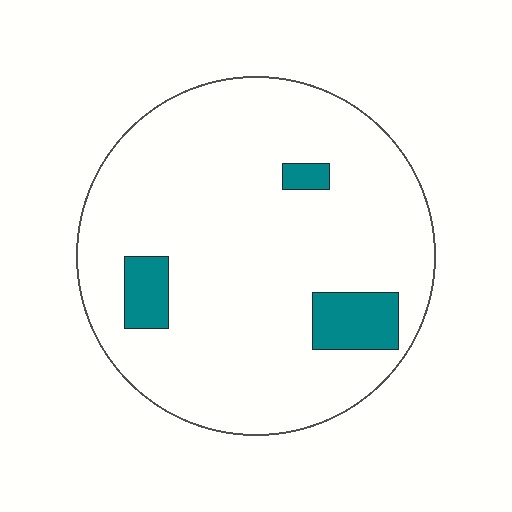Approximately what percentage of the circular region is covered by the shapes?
Approximately 10%.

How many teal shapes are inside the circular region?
3.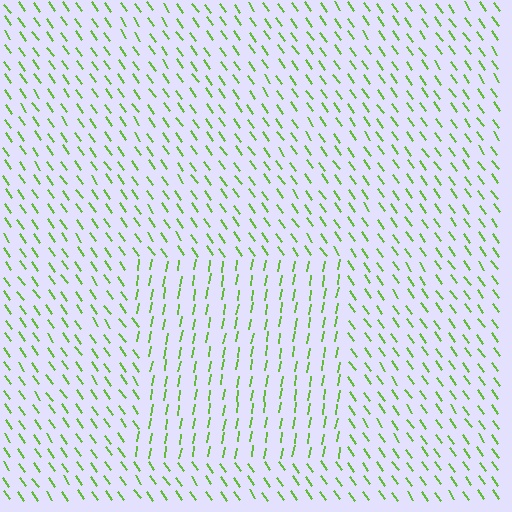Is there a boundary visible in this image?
Yes, there is a texture boundary formed by a change in line orientation.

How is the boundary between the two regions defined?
The boundary is defined purely by a change in line orientation (approximately 45 degrees difference). All lines are the same color and thickness.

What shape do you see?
I see a rectangle.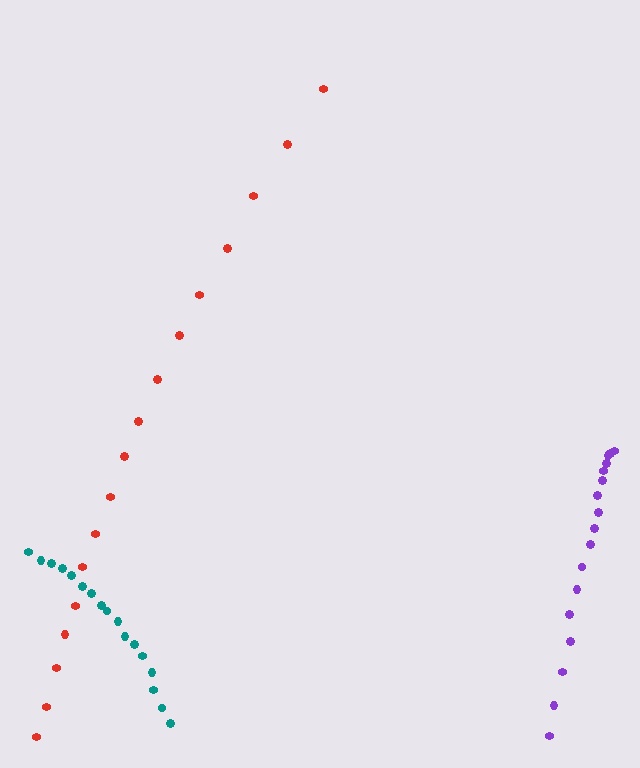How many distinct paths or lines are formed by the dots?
There are 3 distinct paths.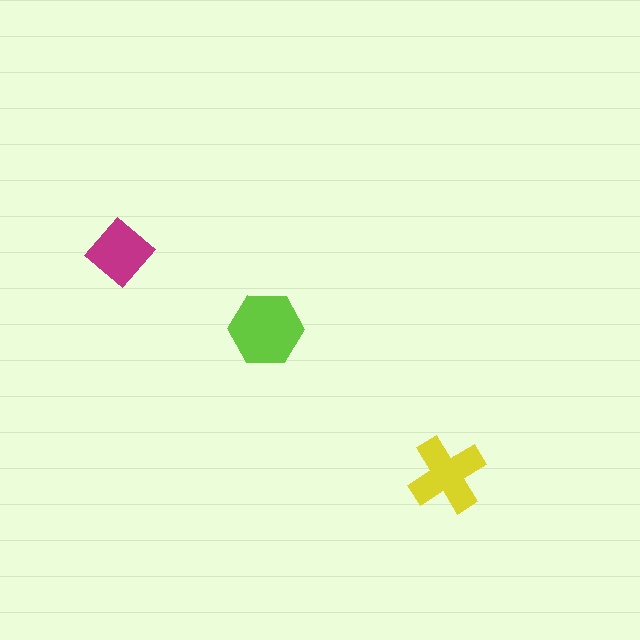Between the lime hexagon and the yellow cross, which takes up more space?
The lime hexagon.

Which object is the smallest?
The magenta diamond.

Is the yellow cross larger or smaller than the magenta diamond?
Larger.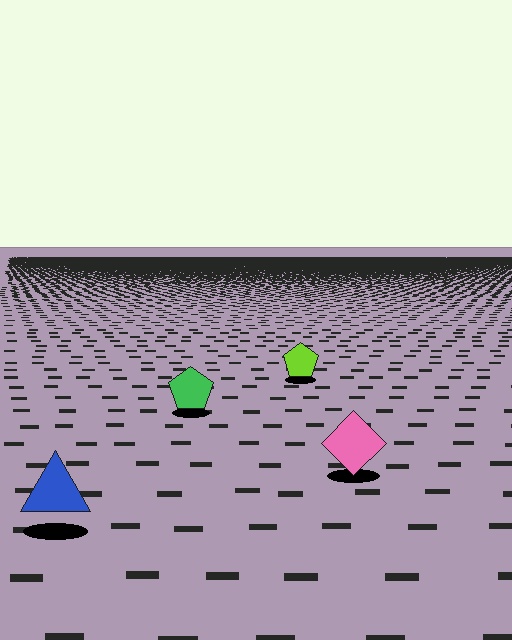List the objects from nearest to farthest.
From nearest to farthest: the blue triangle, the pink diamond, the green pentagon, the lime pentagon.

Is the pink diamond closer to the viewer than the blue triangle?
No. The blue triangle is closer — you can tell from the texture gradient: the ground texture is coarser near it.